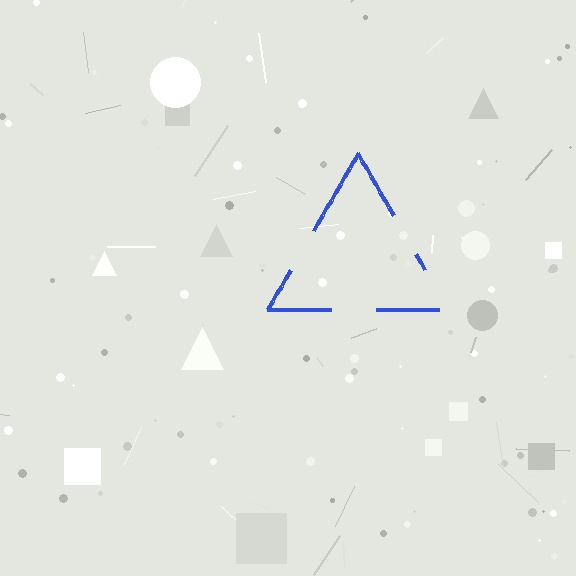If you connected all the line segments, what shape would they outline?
They would outline a triangle.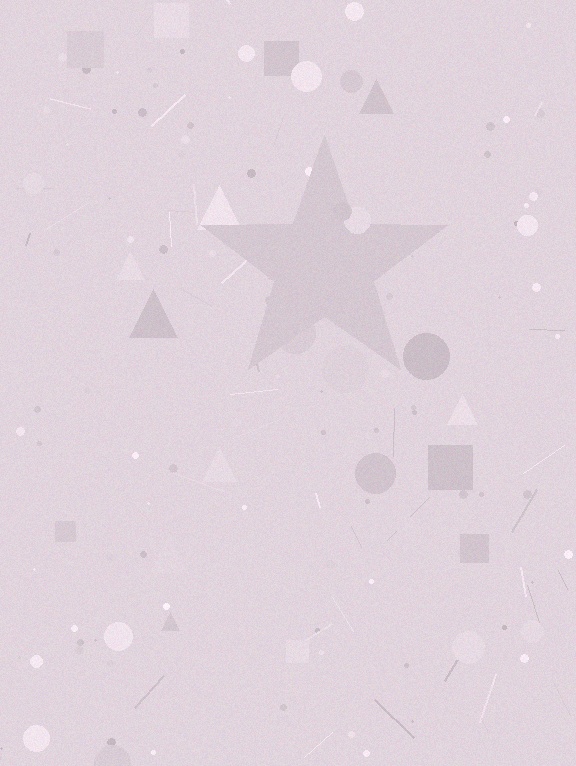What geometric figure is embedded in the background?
A star is embedded in the background.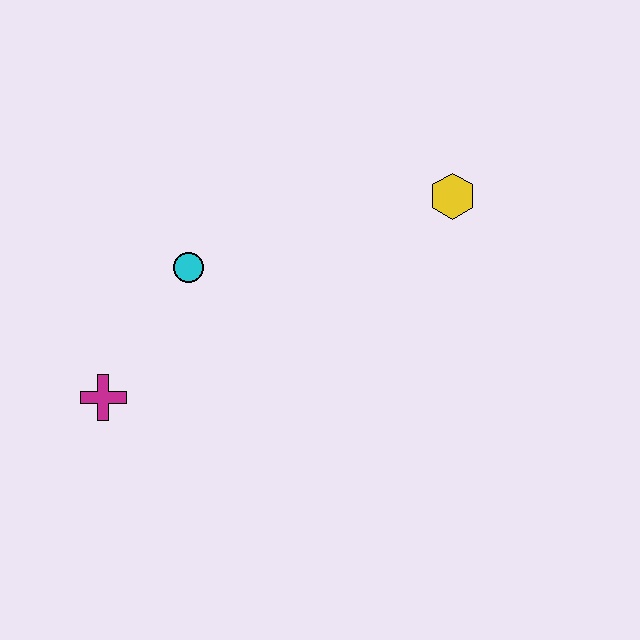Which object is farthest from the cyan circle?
The yellow hexagon is farthest from the cyan circle.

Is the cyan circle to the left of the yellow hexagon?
Yes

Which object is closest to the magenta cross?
The cyan circle is closest to the magenta cross.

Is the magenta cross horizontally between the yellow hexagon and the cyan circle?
No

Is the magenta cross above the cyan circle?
No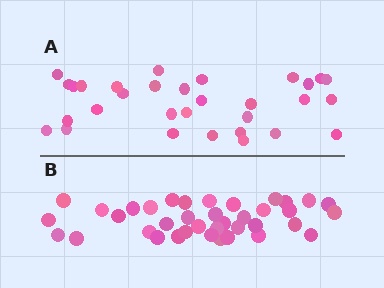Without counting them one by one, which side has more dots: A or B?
Region B (the bottom region) has more dots.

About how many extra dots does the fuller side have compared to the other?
Region B has roughly 8 or so more dots than region A.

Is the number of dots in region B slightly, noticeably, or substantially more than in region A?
Region B has only slightly more — the two regions are fairly close. The ratio is roughly 1.2 to 1.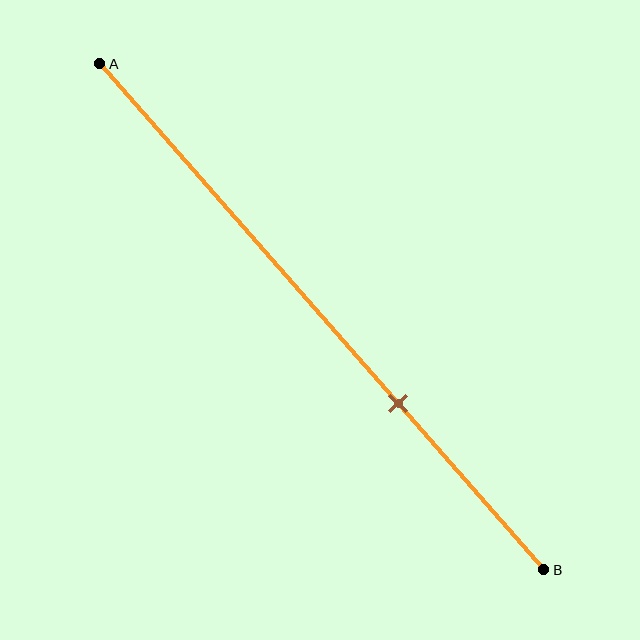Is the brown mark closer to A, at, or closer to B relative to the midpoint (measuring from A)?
The brown mark is closer to point B than the midpoint of segment AB.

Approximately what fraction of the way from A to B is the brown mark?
The brown mark is approximately 65% of the way from A to B.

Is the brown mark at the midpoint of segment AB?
No, the mark is at about 65% from A, not at the 50% midpoint.